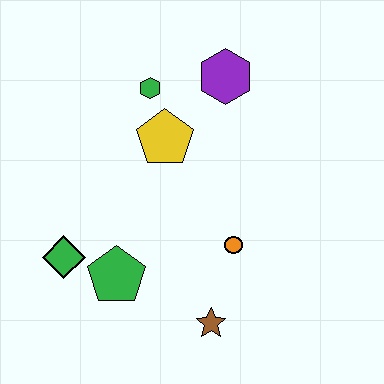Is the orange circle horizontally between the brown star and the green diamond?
No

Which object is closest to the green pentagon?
The green diamond is closest to the green pentagon.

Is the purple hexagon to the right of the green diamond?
Yes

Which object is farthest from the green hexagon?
The brown star is farthest from the green hexagon.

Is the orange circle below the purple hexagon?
Yes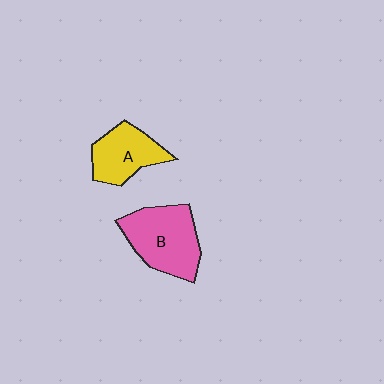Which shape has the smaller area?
Shape A (yellow).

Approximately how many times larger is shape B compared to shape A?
Approximately 1.4 times.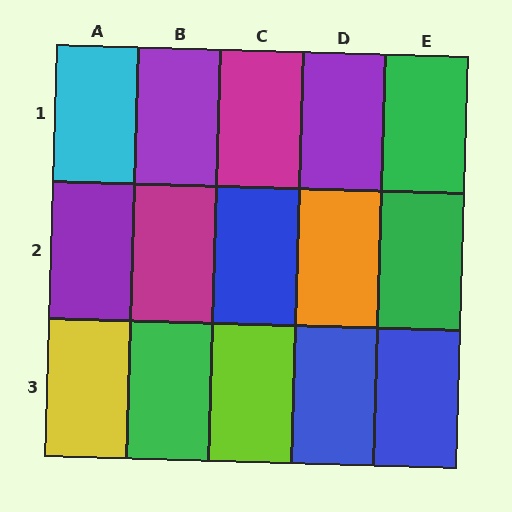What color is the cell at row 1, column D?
Purple.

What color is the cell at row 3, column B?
Green.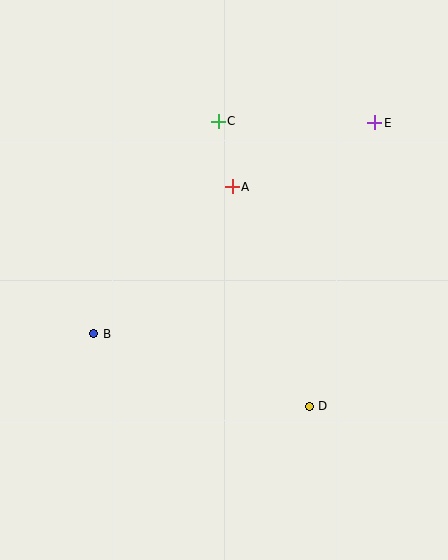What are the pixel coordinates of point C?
Point C is at (218, 121).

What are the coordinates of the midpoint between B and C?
The midpoint between B and C is at (156, 227).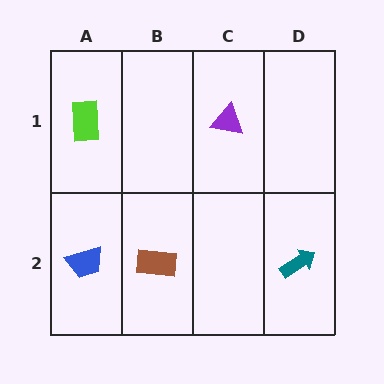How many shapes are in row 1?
2 shapes.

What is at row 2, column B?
A brown rectangle.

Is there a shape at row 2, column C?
No, that cell is empty.